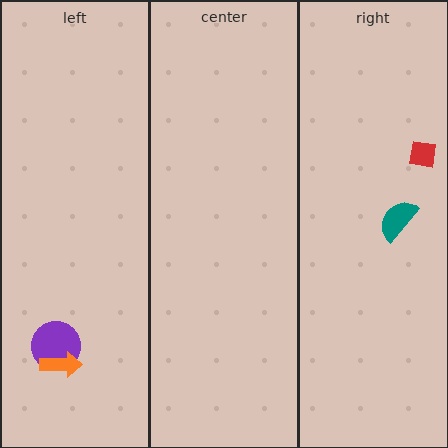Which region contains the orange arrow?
The left region.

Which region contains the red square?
The right region.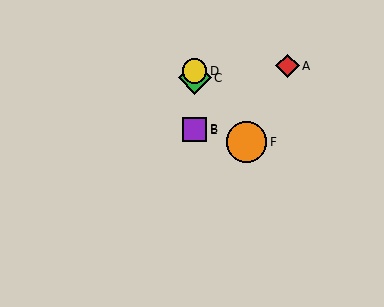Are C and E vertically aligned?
Yes, both are at x≈195.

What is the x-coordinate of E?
Object E is at x≈195.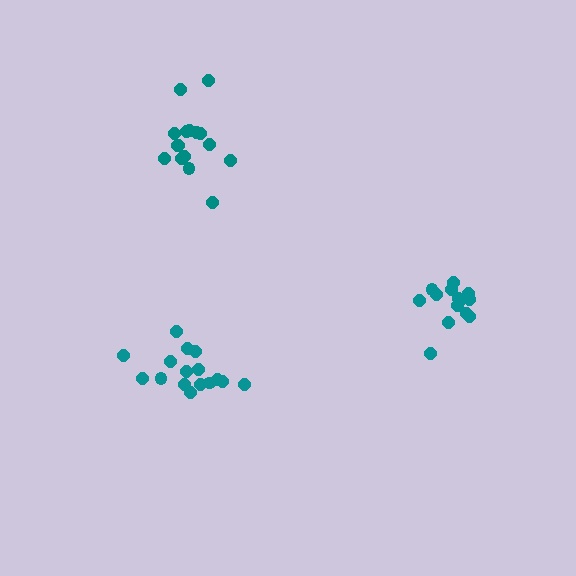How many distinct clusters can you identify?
There are 3 distinct clusters.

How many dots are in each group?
Group 1: 16 dots, Group 2: 14 dots, Group 3: 16 dots (46 total).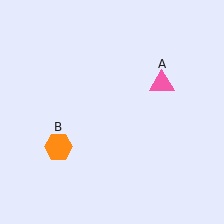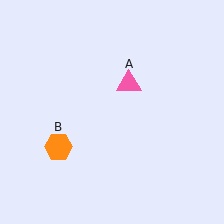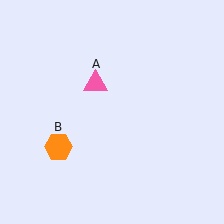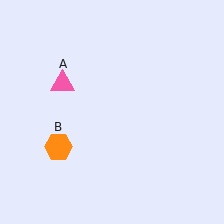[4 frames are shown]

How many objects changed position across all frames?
1 object changed position: pink triangle (object A).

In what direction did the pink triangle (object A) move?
The pink triangle (object A) moved left.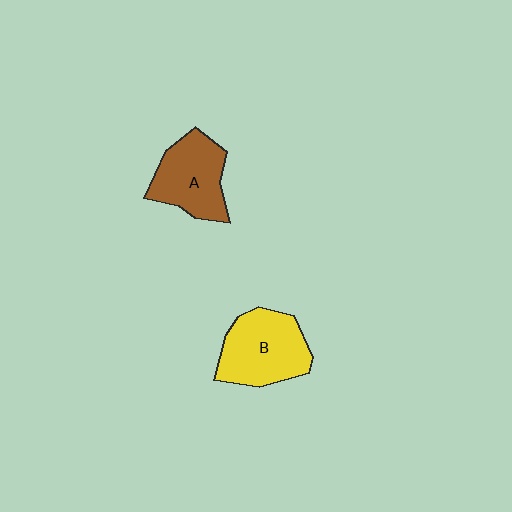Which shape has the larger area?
Shape B (yellow).